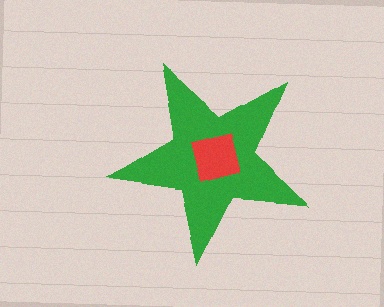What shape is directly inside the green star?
The red square.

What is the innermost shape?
The red square.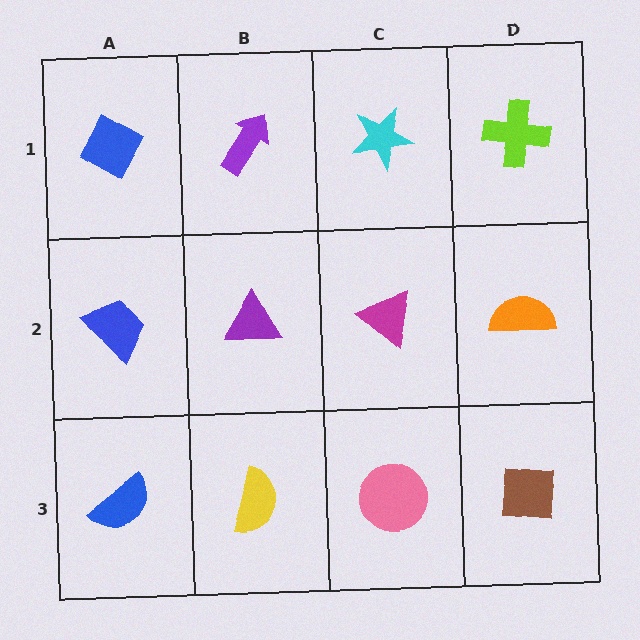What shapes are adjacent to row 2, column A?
A blue diamond (row 1, column A), a blue semicircle (row 3, column A), a purple triangle (row 2, column B).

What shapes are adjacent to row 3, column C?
A magenta triangle (row 2, column C), a yellow semicircle (row 3, column B), a brown square (row 3, column D).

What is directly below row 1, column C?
A magenta triangle.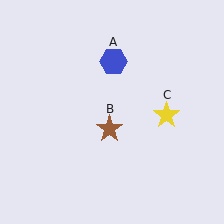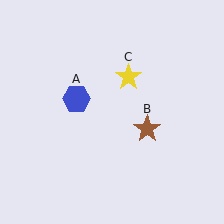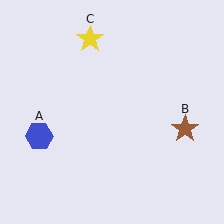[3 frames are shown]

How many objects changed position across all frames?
3 objects changed position: blue hexagon (object A), brown star (object B), yellow star (object C).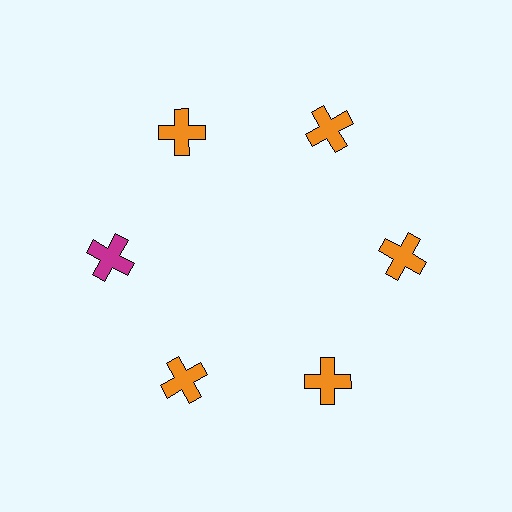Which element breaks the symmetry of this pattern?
The magenta cross at roughly the 9 o'clock position breaks the symmetry. All other shapes are orange crosses.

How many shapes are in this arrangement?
There are 6 shapes arranged in a ring pattern.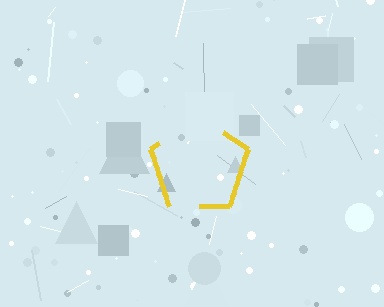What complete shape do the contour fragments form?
The contour fragments form a pentagon.